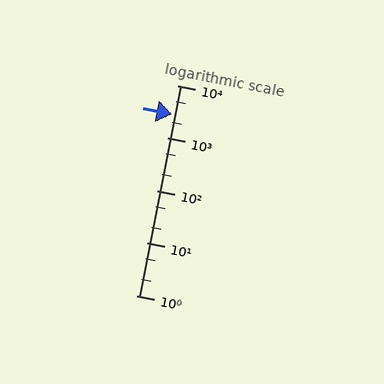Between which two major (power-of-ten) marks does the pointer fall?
The pointer is between 1000 and 10000.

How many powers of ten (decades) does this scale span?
The scale spans 4 decades, from 1 to 10000.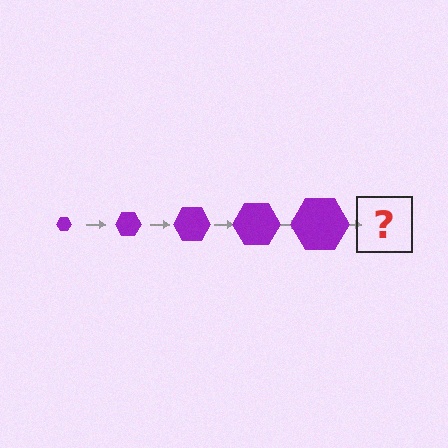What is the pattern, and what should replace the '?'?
The pattern is that the hexagon gets progressively larger each step. The '?' should be a purple hexagon, larger than the previous one.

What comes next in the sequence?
The next element should be a purple hexagon, larger than the previous one.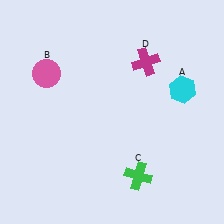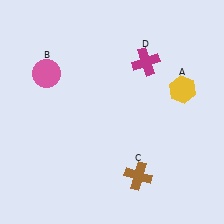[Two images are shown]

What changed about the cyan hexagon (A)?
In Image 1, A is cyan. In Image 2, it changed to yellow.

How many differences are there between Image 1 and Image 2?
There are 2 differences between the two images.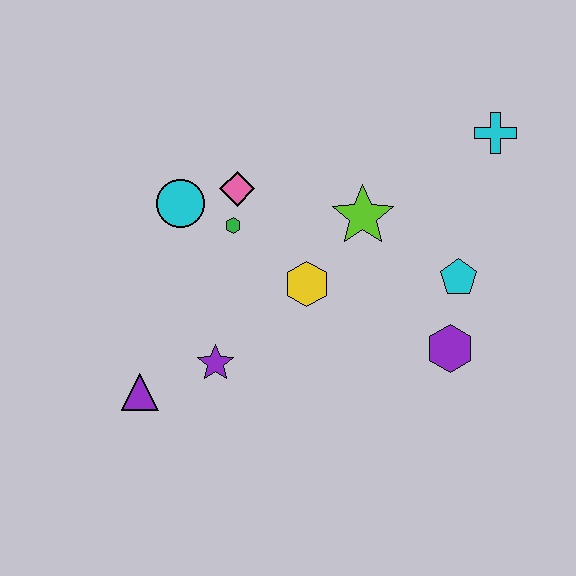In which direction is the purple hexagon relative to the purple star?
The purple hexagon is to the right of the purple star.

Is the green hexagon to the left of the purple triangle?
No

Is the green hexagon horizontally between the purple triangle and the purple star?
No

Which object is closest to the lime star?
The yellow hexagon is closest to the lime star.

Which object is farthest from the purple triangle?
The cyan cross is farthest from the purple triangle.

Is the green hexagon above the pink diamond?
No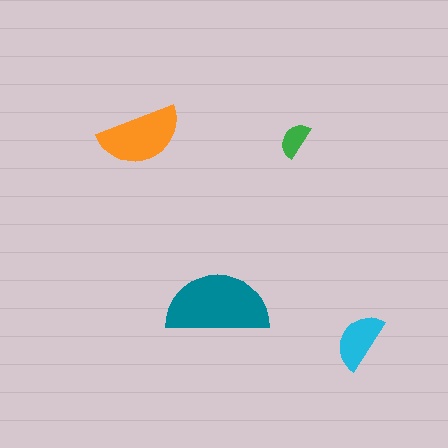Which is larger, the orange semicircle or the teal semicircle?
The teal one.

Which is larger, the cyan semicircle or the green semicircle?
The cyan one.